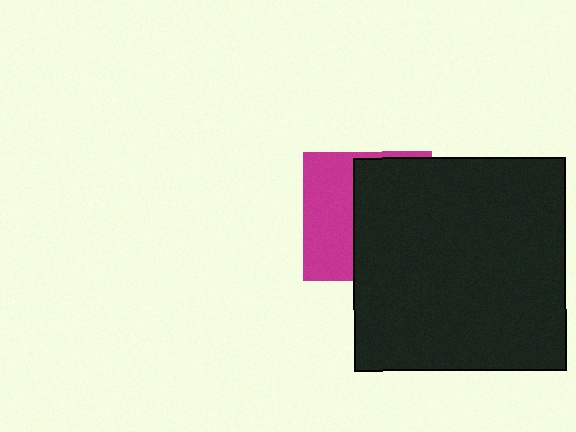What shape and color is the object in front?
The object in front is a black square.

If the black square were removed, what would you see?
You would see the complete magenta square.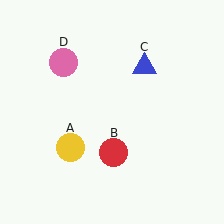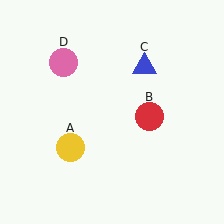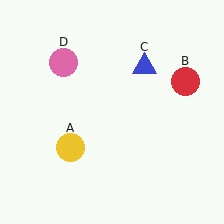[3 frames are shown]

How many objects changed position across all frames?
1 object changed position: red circle (object B).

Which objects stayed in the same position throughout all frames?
Yellow circle (object A) and blue triangle (object C) and pink circle (object D) remained stationary.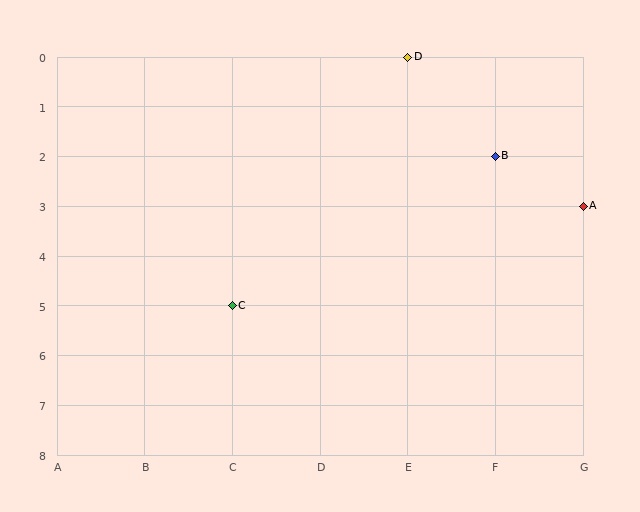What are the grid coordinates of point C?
Point C is at grid coordinates (C, 5).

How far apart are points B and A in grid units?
Points B and A are 1 column and 1 row apart (about 1.4 grid units diagonally).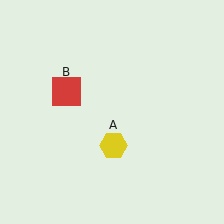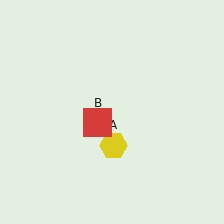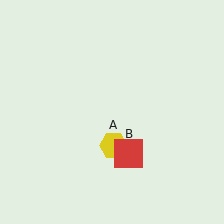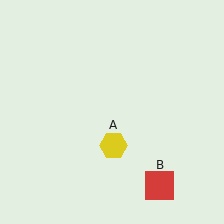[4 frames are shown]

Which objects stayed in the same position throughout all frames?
Yellow hexagon (object A) remained stationary.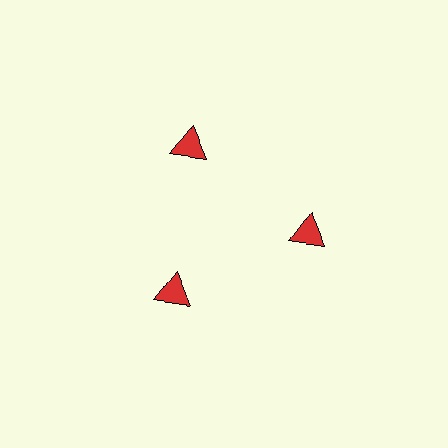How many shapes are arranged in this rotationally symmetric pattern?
There are 3 shapes, arranged in 3 groups of 1.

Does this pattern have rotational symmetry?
Yes, this pattern has 3-fold rotational symmetry. It looks the same after rotating 120 degrees around the center.